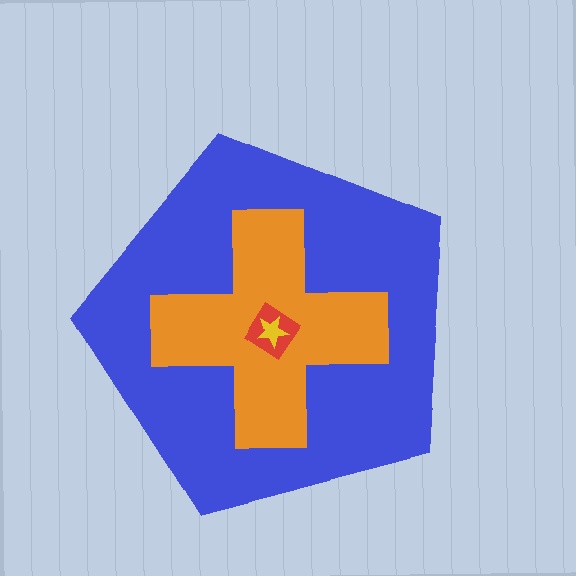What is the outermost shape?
The blue pentagon.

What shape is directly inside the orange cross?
The red diamond.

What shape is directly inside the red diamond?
The yellow star.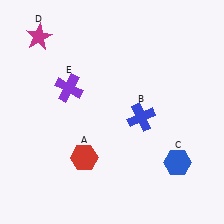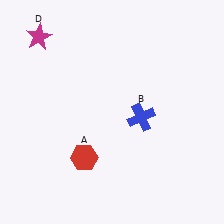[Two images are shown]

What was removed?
The purple cross (E), the blue hexagon (C) were removed in Image 2.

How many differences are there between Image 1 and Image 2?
There are 2 differences between the two images.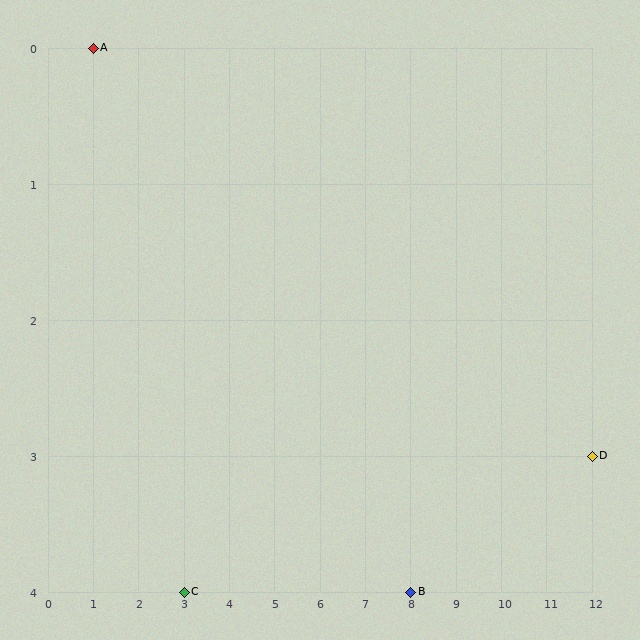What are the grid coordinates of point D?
Point D is at grid coordinates (12, 3).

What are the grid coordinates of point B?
Point B is at grid coordinates (8, 4).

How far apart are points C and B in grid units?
Points C and B are 5 columns apart.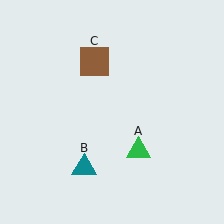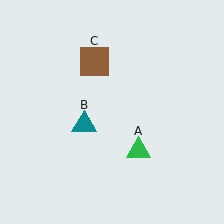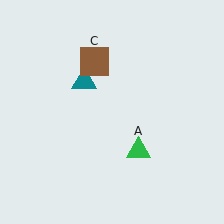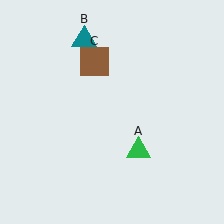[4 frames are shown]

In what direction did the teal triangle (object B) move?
The teal triangle (object B) moved up.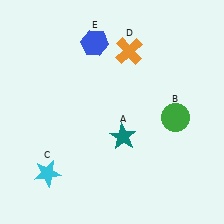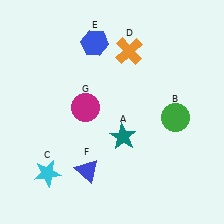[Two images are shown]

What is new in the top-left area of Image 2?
A magenta circle (G) was added in the top-left area of Image 2.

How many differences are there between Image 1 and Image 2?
There are 2 differences between the two images.